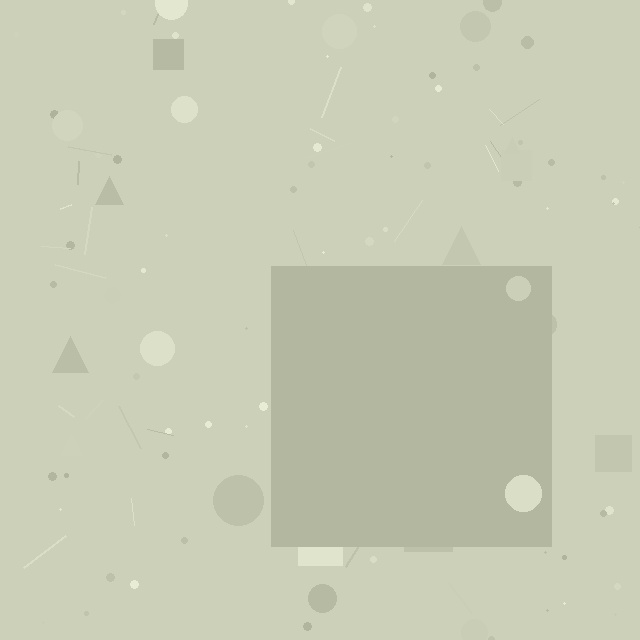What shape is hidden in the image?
A square is hidden in the image.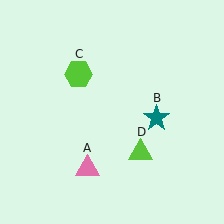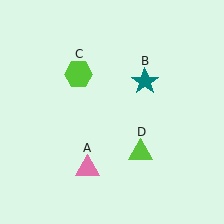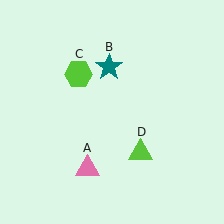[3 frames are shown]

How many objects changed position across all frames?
1 object changed position: teal star (object B).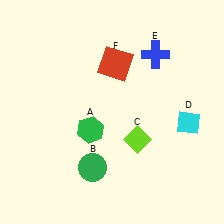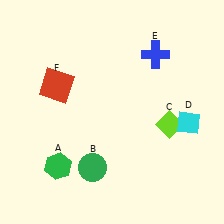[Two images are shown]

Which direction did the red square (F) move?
The red square (F) moved left.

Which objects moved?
The objects that moved are: the green hexagon (A), the lime diamond (C), the red square (F).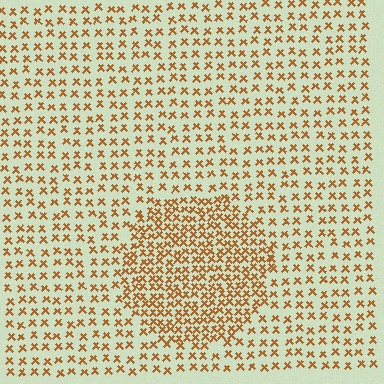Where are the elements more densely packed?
The elements are more densely packed inside the circle boundary.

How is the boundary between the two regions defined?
The boundary is defined by a change in element density (approximately 2.0x ratio). All elements are the same color, size, and shape.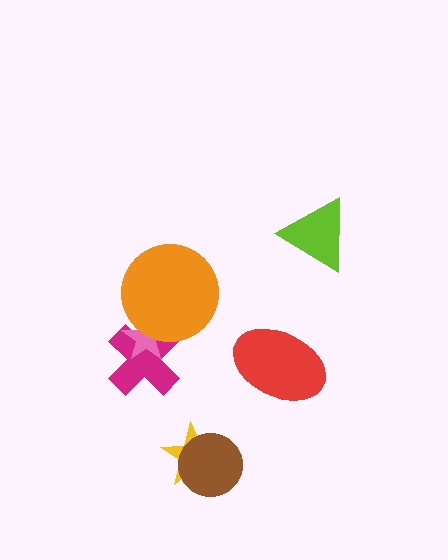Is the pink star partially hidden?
Yes, it is partially covered by another shape.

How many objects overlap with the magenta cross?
2 objects overlap with the magenta cross.